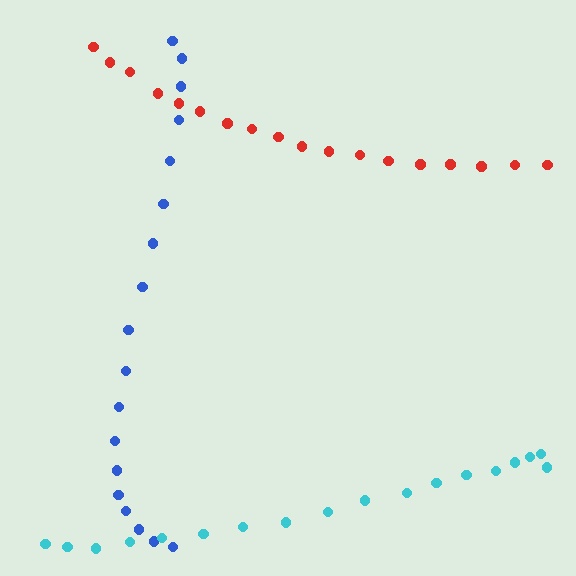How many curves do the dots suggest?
There are 3 distinct paths.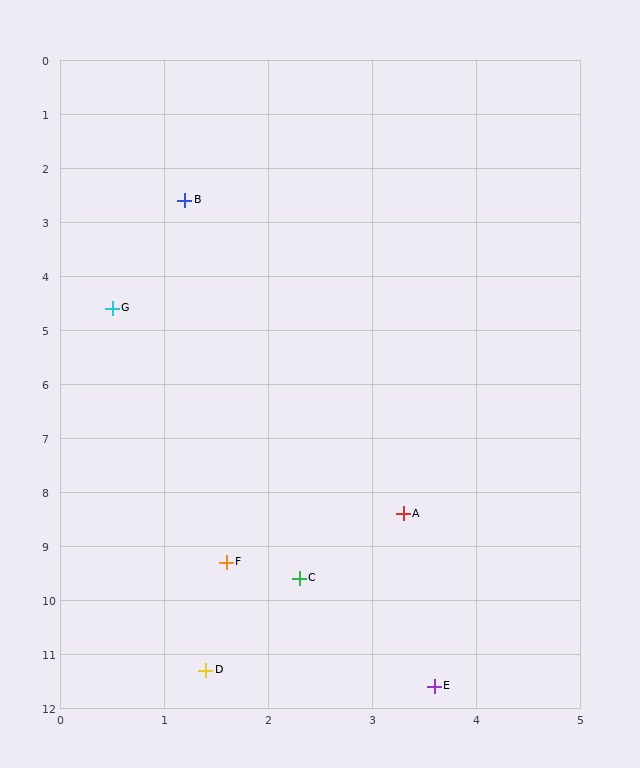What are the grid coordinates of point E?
Point E is at approximately (3.6, 11.6).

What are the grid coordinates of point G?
Point G is at approximately (0.5, 4.6).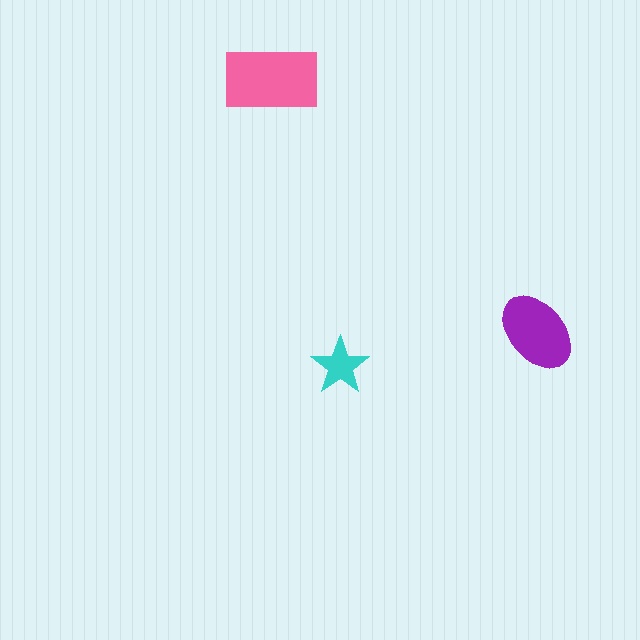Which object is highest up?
The pink rectangle is topmost.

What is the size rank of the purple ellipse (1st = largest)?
2nd.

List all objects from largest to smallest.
The pink rectangle, the purple ellipse, the cyan star.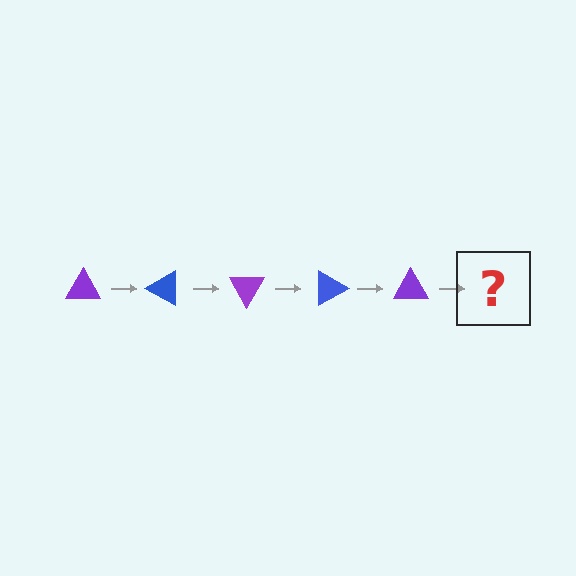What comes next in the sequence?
The next element should be a blue triangle, rotated 150 degrees from the start.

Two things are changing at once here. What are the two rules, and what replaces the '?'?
The two rules are that it rotates 30 degrees each step and the color cycles through purple and blue. The '?' should be a blue triangle, rotated 150 degrees from the start.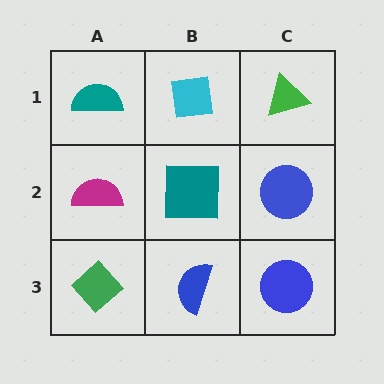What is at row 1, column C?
A green triangle.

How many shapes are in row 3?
3 shapes.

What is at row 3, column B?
A blue semicircle.